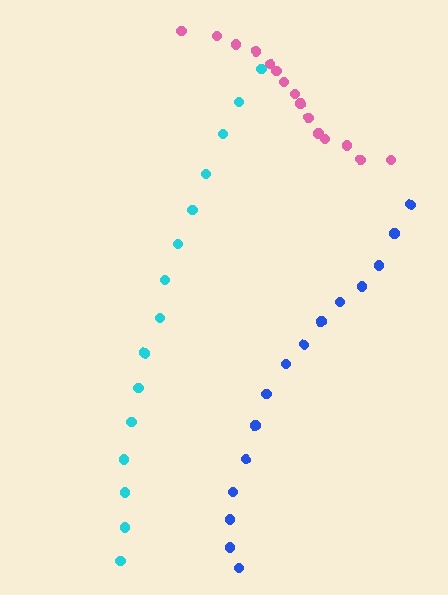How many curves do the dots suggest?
There are 3 distinct paths.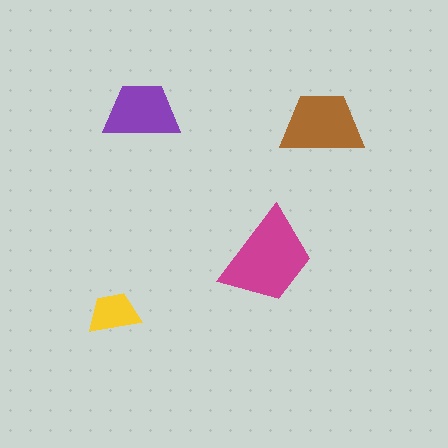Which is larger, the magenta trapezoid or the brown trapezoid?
The magenta one.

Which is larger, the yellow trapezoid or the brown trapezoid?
The brown one.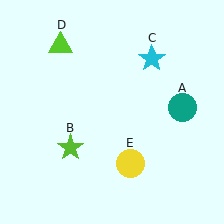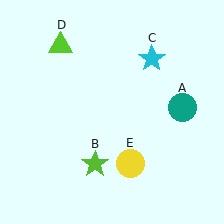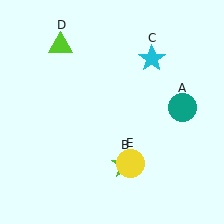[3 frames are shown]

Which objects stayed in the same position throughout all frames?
Teal circle (object A) and cyan star (object C) and lime triangle (object D) and yellow circle (object E) remained stationary.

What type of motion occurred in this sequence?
The lime star (object B) rotated counterclockwise around the center of the scene.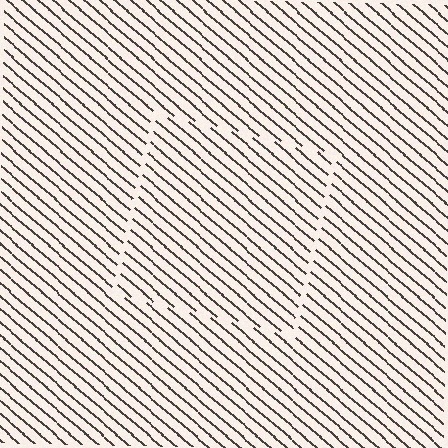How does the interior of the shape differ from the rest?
The interior of the shape contains the same grating, shifted by half a period — the contour is defined by the phase discontinuity where line-ends from the inner and outer gratings abut.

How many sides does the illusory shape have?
4 sides — the line-ends trace a square.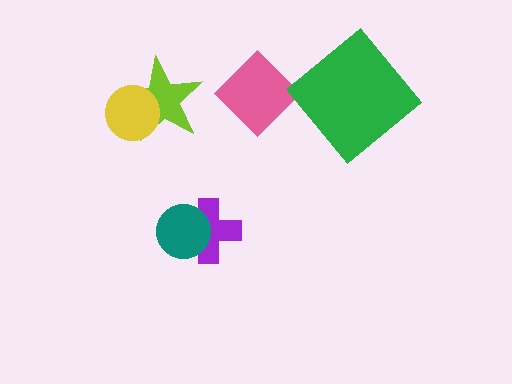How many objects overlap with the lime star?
1 object overlaps with the lime star.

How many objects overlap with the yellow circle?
1 object overlaps with the yellow circle.